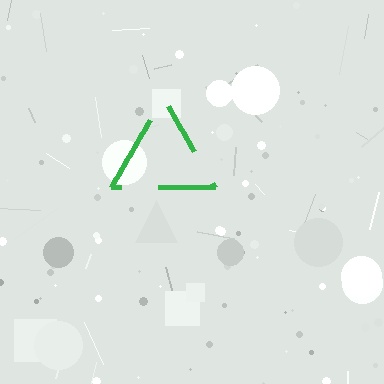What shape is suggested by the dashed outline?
The dashed outline suggests a triangle.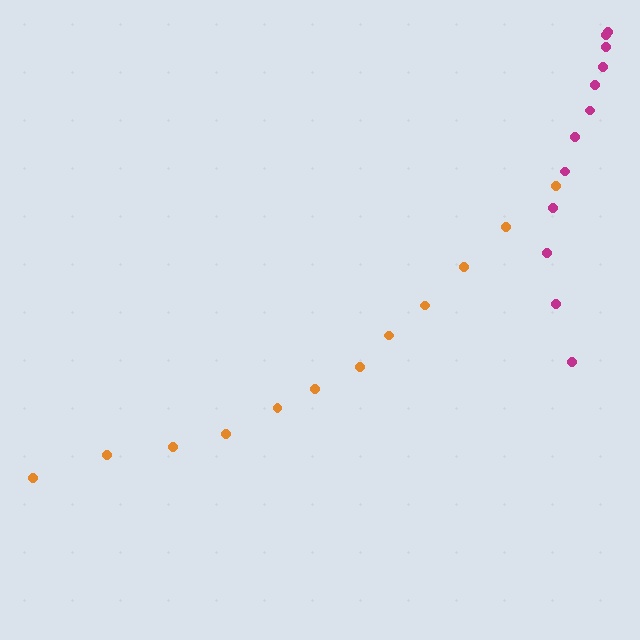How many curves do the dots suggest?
There are 2 distinct paths.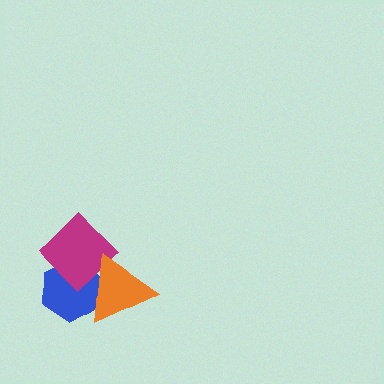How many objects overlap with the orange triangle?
2 objects overlap with the orange triangle.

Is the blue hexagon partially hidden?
Yes, it is partially covered by another shape.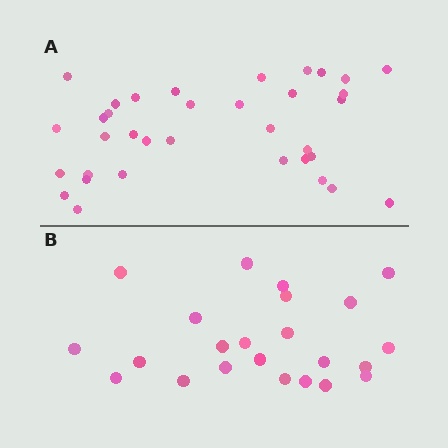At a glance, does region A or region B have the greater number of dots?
Region A (the top region) has more dots.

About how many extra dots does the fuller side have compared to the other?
Region A has roughly 12 or so more dots than region B.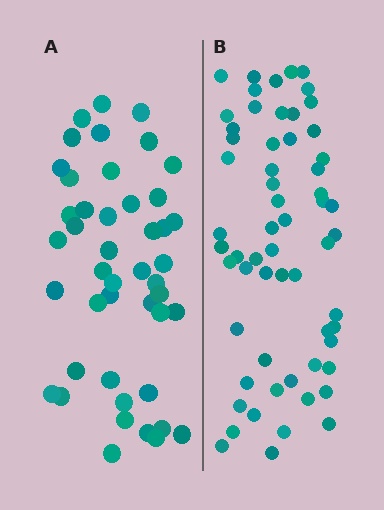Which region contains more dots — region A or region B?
Region B (the right region) has more dots.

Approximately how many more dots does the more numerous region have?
Region B has approximately 15 more dots than region A.